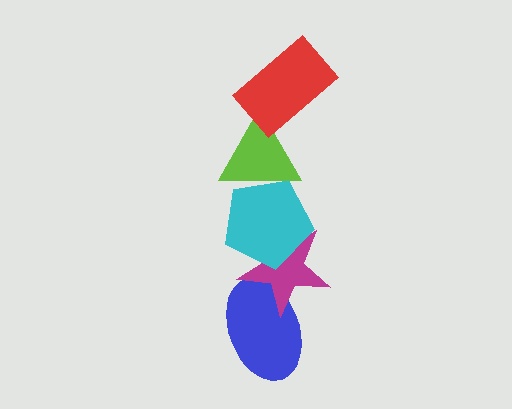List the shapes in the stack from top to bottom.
From top to bottom: the red rectangle, the lime triangle, the cyan pentagon, the magenta star, the blue ellipse.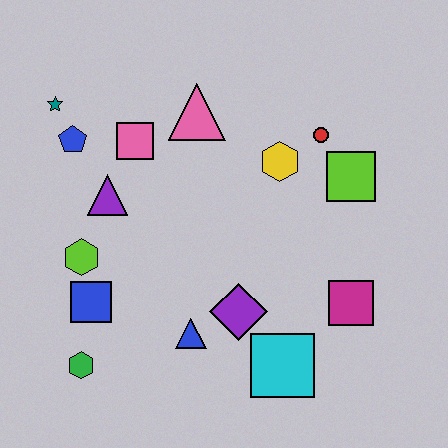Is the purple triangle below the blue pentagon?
Yes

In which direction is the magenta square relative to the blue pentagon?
The magenta square is to the right of the blue pentagon.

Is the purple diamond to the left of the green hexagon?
No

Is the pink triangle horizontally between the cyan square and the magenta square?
No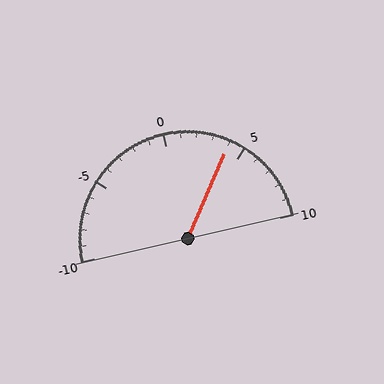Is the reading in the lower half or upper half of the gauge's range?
The reading is in the upper half of the range (-10 to 10).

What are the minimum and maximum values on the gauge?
The gauge ranges from -10 to 10.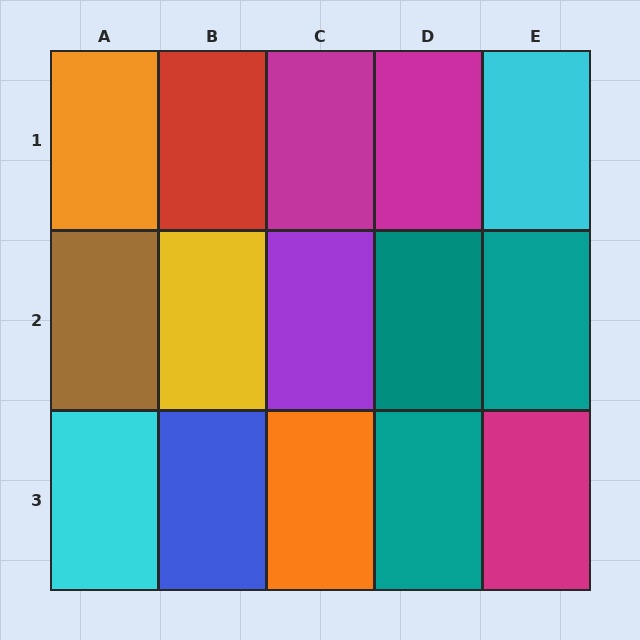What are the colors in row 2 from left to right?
Brown, yellow, purple, teal, teal.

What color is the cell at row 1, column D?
Magenta.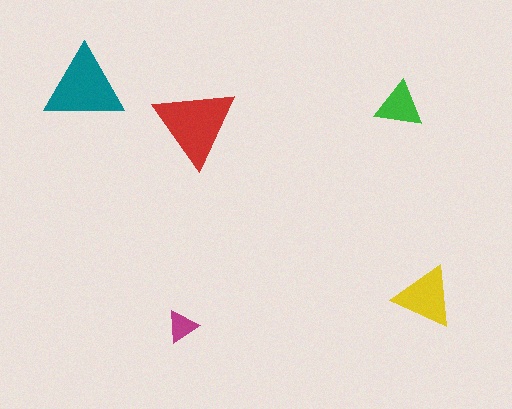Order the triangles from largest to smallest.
the red one, the teal one, the yellow one, the green one, the magenta one.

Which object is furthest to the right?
The yellow triangle is rightmost.